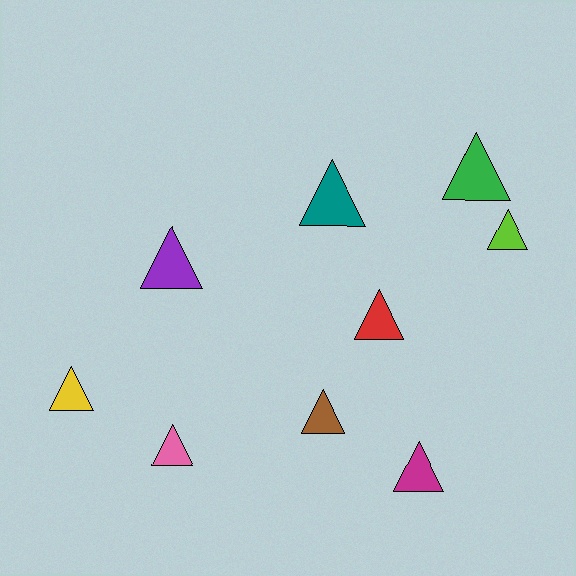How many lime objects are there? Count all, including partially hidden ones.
There is 1 lime object.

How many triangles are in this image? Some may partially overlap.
There are 9 triangles.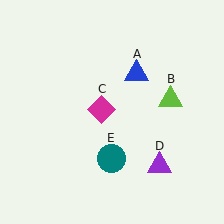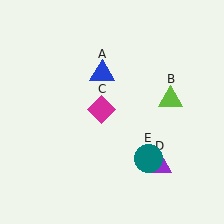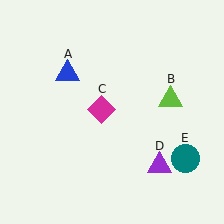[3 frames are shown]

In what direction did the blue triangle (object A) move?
The blue triangle (object A) moved left.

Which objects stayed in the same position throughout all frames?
Lime triangle (object B) and magenta diamond (object C) and purple triangle (object D) remained stationary.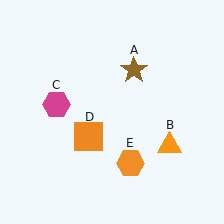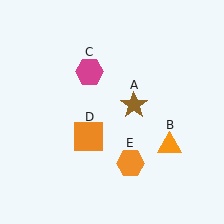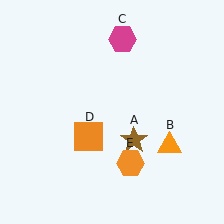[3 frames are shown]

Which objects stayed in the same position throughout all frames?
Orange triangle (object B) and orange square (object D) and orange hexagon (object E) remained stationary.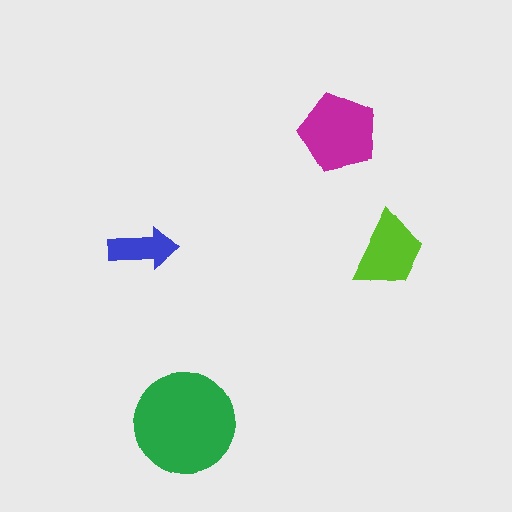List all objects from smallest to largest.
The blue arrow, the lime trapezoid, the magenta pentagon, the green circle.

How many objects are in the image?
There are 4 objects in the image.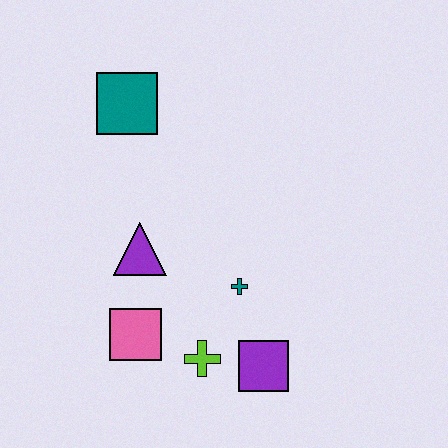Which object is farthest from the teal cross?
The teal square is farthest from the teal cross.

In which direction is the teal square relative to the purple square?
The teal square is above the purple square.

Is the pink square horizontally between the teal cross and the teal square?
Yes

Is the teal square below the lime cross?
No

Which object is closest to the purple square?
The lime cross is closest to the purple square.